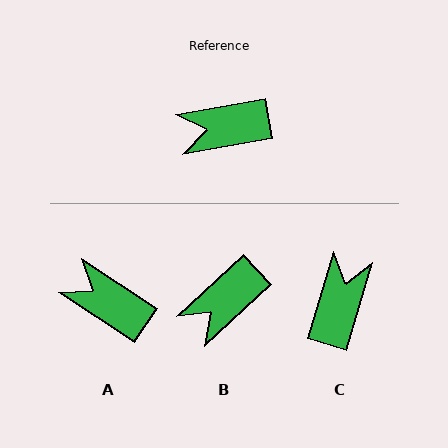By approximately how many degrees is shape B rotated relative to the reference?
Approximately 33 degrees counter-clockwise.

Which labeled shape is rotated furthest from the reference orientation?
C, about 117 degrees away.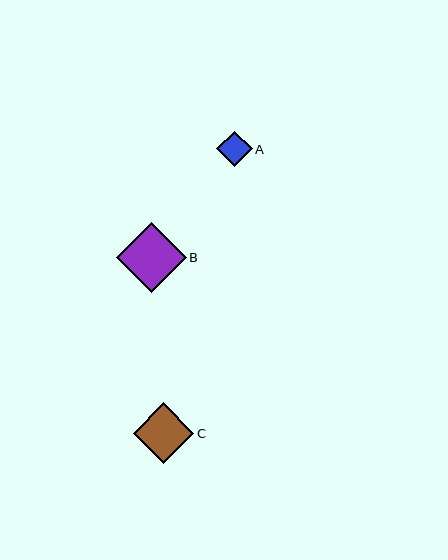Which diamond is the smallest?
Diamond A is the smallest with a size of approximately 36 pixels.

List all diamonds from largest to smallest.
From largest to smallest: B, C, A.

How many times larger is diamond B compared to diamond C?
Diamond B is approximately 1.2 times the size of diamond C.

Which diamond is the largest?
Diamond B is the largest with a size of approximately 70 pixels.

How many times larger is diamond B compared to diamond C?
Diamond B is approximately 1.2 times the size of diamond C.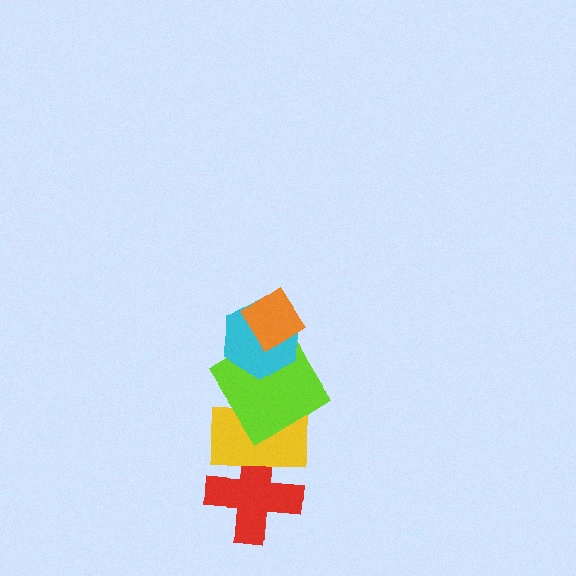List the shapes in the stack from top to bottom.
From top to bottom: the orange diamond, the cyan hexagon, the lime diamond, the yellow rectangle, the red cross.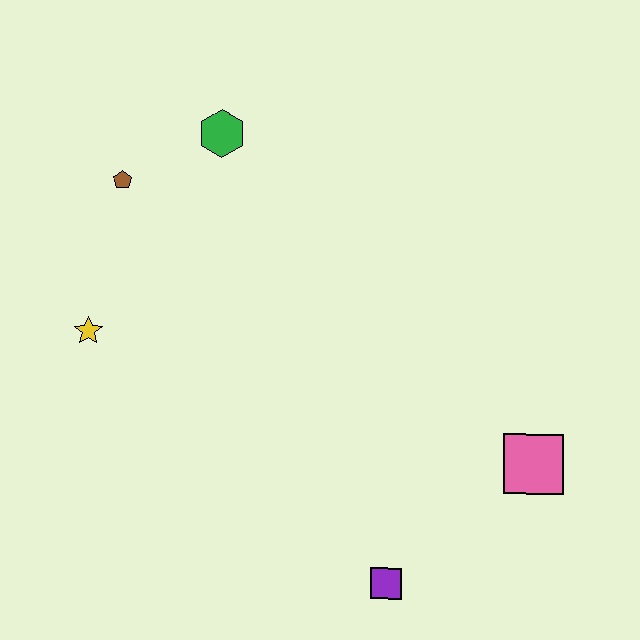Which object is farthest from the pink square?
The brown pentagon is farthest from the pink square.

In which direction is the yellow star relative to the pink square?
The yellow star is to the left of the pink square.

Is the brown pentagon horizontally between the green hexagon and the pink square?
No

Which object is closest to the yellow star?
The brown pentagon is closest to the yellow star.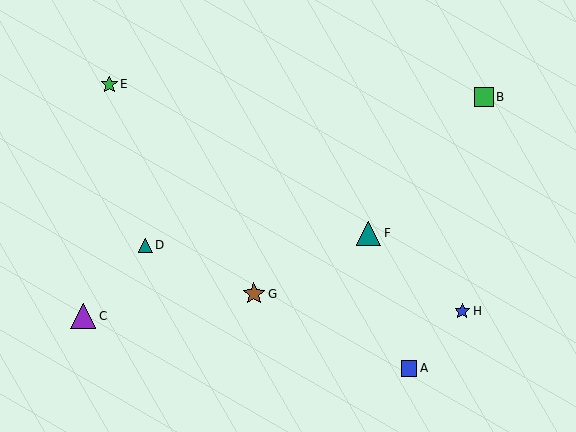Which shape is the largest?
The purple triangle (labeled C) is the largest.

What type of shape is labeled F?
Shape F is a teal triangle.